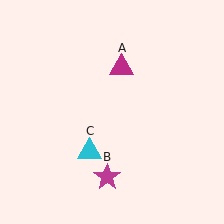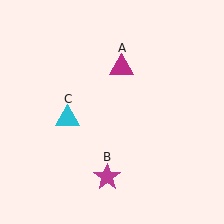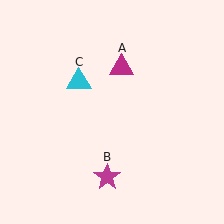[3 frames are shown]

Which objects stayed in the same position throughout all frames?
Magenta triangle (object A) and magenta star (object B) remained stationary.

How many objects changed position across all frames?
1 object changed position: cyan triangle (object C).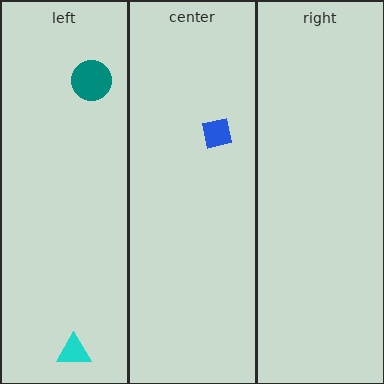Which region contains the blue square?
The center region.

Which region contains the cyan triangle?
The left region.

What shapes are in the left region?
The cyan triangle, the teal circle.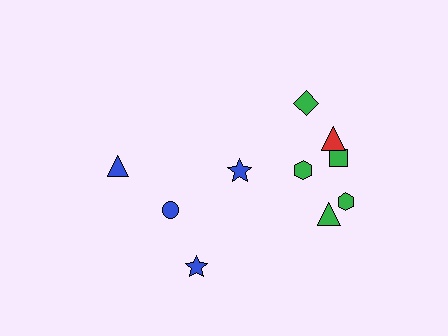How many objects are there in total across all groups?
There are 10 objects.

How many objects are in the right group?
There are 7 objects.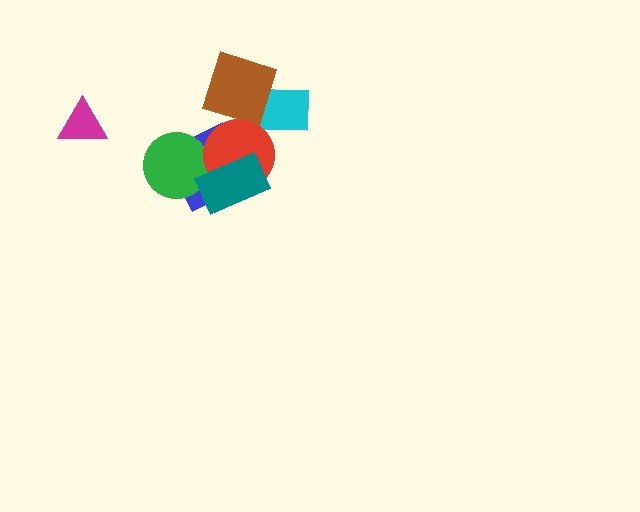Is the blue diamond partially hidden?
Yes, it is partially covered by another shape.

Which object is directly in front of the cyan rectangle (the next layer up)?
The brown diamond is directly in front of the cyan rectangle.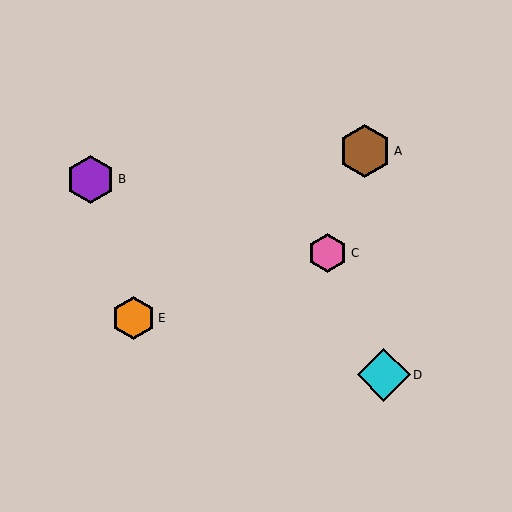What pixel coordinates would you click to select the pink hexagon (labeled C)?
Click at (328, 253) to select the pink hexagon C.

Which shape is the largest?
The cyan diamond (labeled D) is the largest.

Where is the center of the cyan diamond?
The center of the cyan diamond is at (384, 375).